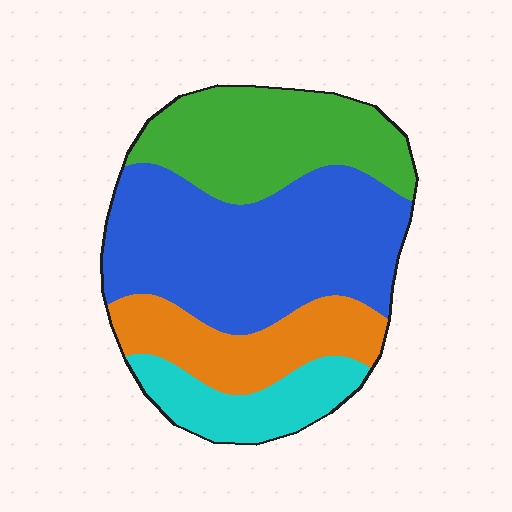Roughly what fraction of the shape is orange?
Orange covers roughly 20% of the shape.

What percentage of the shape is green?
Green takes up between a quarter and a half of the shape.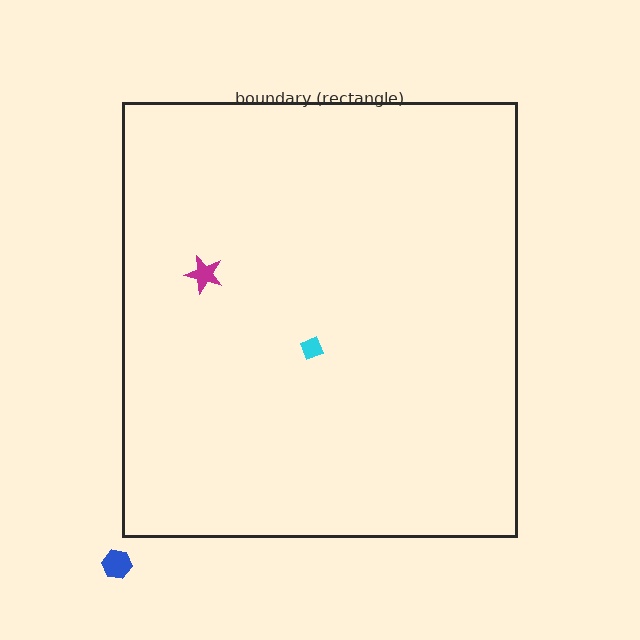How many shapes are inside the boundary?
2 inside, 1 outside.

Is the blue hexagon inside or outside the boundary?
Outside.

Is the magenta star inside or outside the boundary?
Inside.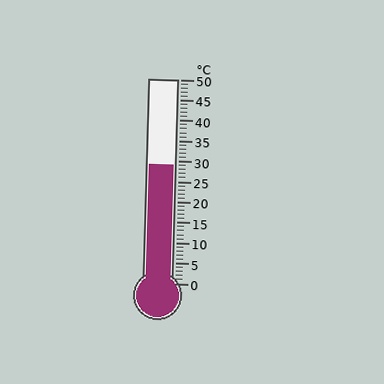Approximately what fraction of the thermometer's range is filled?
The thermometer is filled to approximately 60% of its range.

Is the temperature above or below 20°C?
The temperature is above 20°C.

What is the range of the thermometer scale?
The thermometer scale ranges from 0°C to 50°C.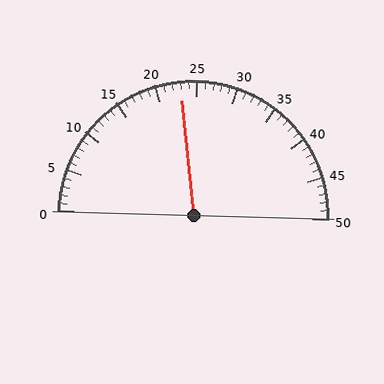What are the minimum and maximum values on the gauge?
The gauge ranges from 0 to 50.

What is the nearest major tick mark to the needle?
The nearest major tick mark is 25.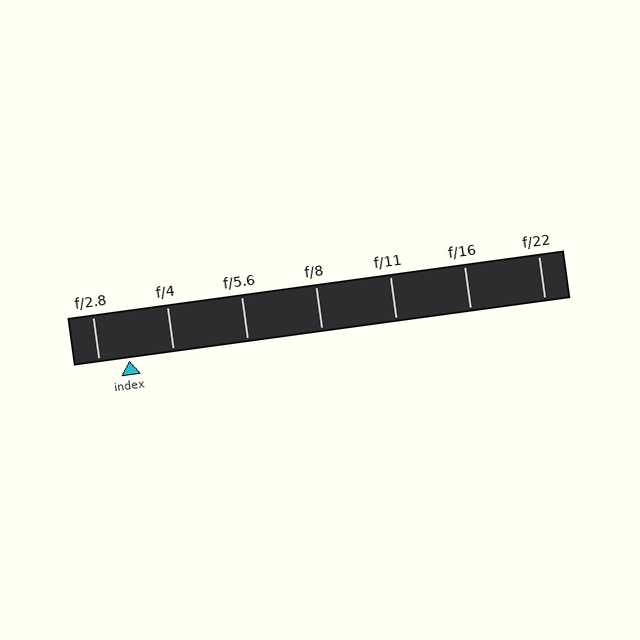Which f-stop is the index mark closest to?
The index mark is closest to f/2.8.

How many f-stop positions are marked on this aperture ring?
There are 7 f-stop positions marked.